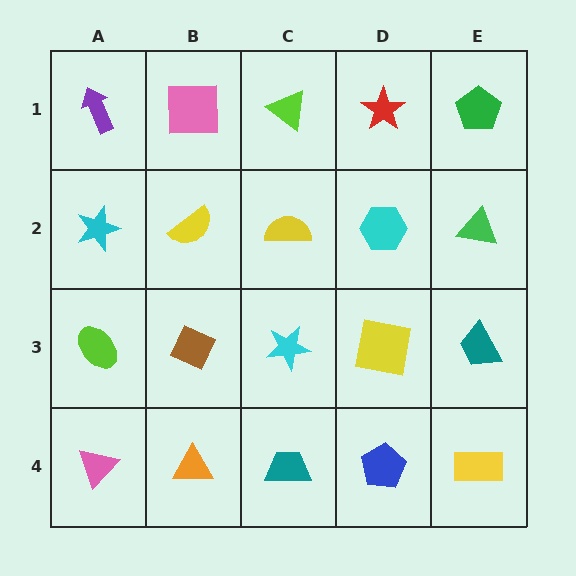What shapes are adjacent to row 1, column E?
A green triangle (row 2, column E), a red star (row 1, column D).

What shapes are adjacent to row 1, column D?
A cyan hexagon (row 2, column D), a lime triangle (row 1, column C), a green pentagon (row 1, column E).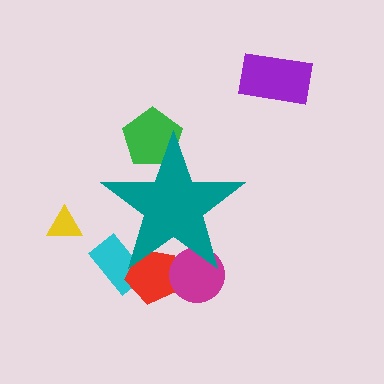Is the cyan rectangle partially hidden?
Yes, the cyan rectangle is partially hidden behind the teal star.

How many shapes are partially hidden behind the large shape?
4 shapes are partially hidden.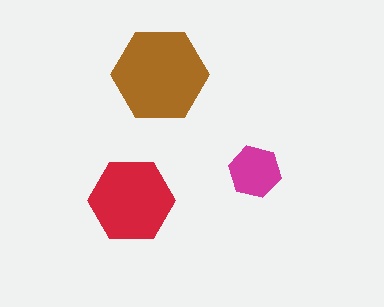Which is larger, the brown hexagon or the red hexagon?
The brown one.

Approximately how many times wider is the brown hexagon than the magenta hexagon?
About 2 times wider.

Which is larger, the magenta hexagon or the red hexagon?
The red one.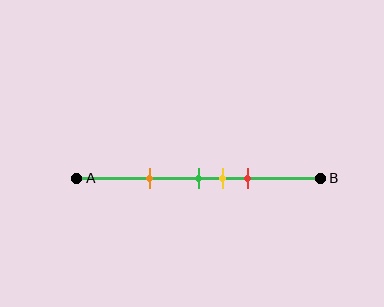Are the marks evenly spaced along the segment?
No, the marks are not evenly spaced.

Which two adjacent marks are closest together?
The green and yellow marks are the closest adjacent pair.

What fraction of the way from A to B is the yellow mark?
The yellow mark is approximately 60% (0.6) of the way from A to B.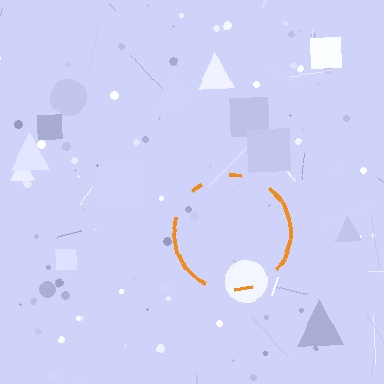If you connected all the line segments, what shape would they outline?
They would outline a circle.